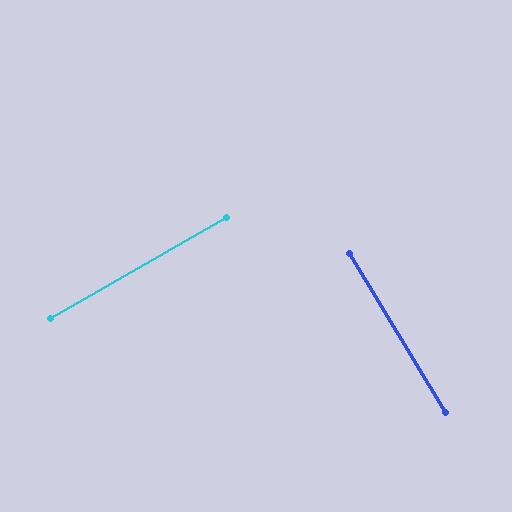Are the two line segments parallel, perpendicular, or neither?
Perpendicular — they meet at approximately 89°.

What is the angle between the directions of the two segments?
Approximately 89 degrees.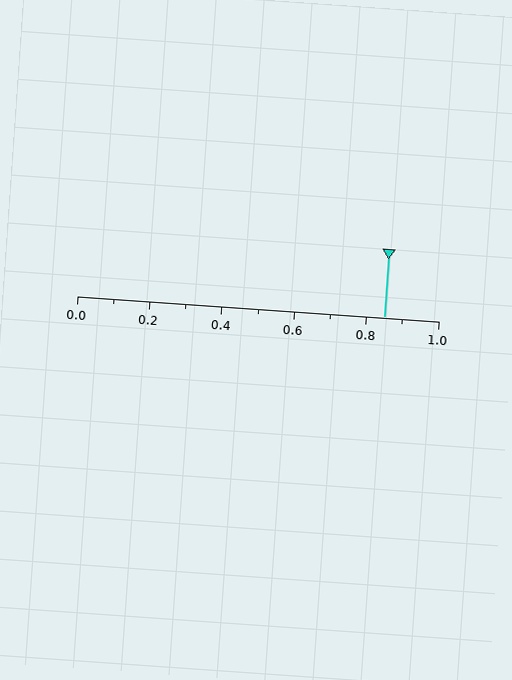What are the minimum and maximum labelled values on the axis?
The axis runs from 0.0 to 1.0.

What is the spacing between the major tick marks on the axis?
The major ticks are spaced 0.2 apart.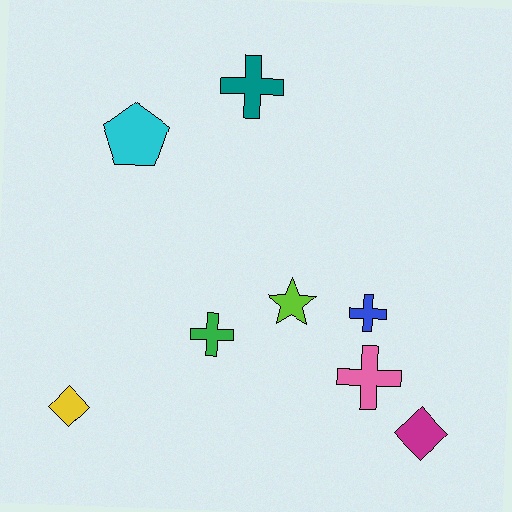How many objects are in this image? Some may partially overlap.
There are 8 objects.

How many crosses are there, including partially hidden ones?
There are 4 crosses.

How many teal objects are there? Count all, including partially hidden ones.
There is 1 teal object.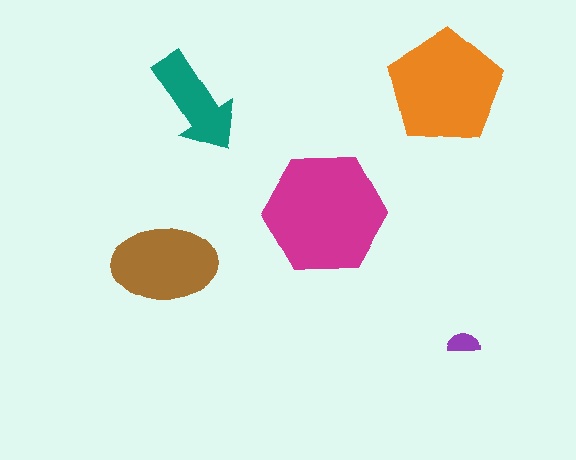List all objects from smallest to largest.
The purple semicircle, the teal arrow, the brown ellipse, the orange pentagon, the magenta hexagon.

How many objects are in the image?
There are 5 objects in the image.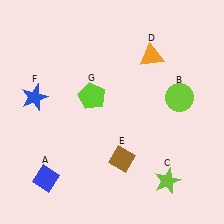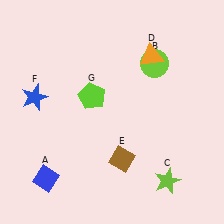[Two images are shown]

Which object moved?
The lime circle (B) moved up.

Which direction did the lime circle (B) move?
The lime circle (B) moved up.